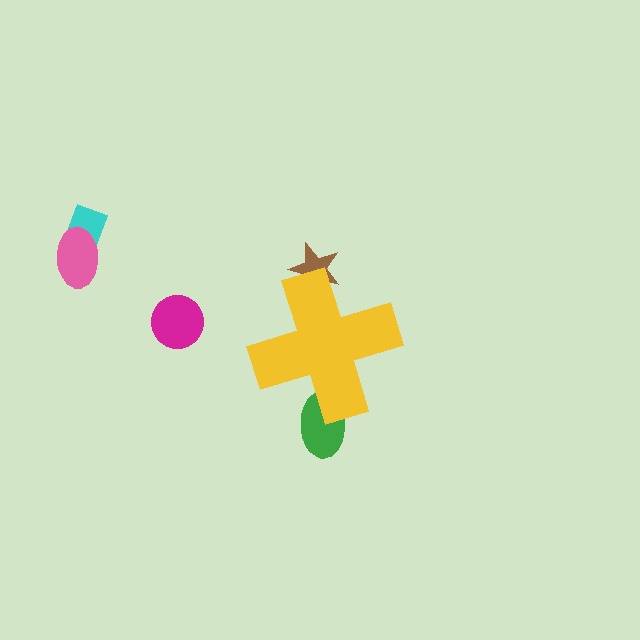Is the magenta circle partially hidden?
No, the magenta circle is fully visible.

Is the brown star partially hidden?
Yes, the brown star is partially hidden behind the yellow cross.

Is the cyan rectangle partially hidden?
No, the cyan rectangle is fully visible.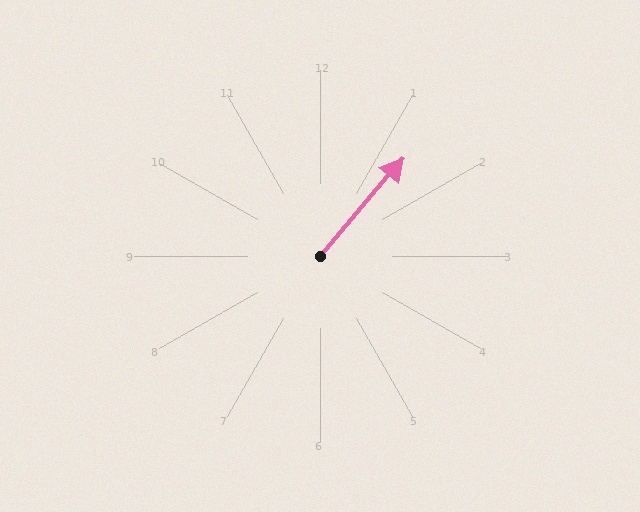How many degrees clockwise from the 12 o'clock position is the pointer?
Approximately 40 degrees.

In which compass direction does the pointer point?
Northeast.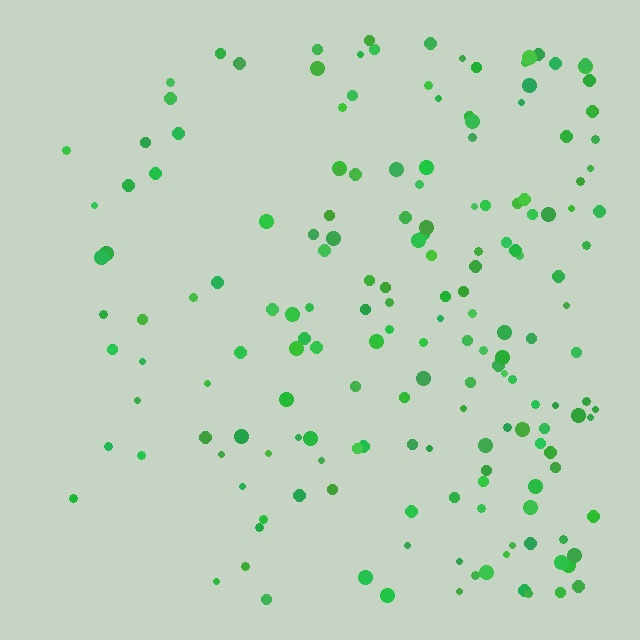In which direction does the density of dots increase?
From left to right, with the right side densest.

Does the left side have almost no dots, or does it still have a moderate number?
Still a moderate number, just noticeably fewer than the right.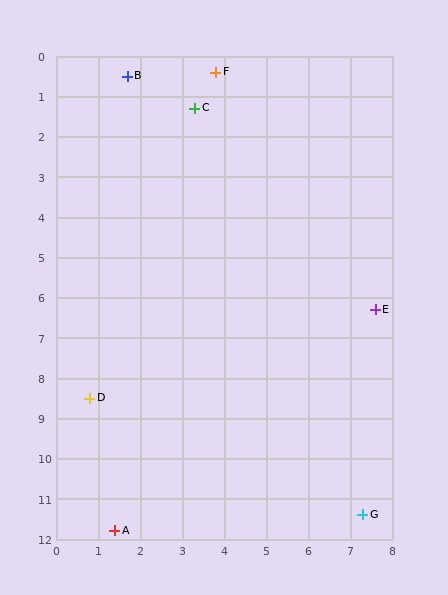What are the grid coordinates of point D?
Point D is at approximately (0.8, 8.5).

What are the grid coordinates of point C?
Point C is at approximately (3.3, 1.3).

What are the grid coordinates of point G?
Point G is at approximately (7.3, 11.4).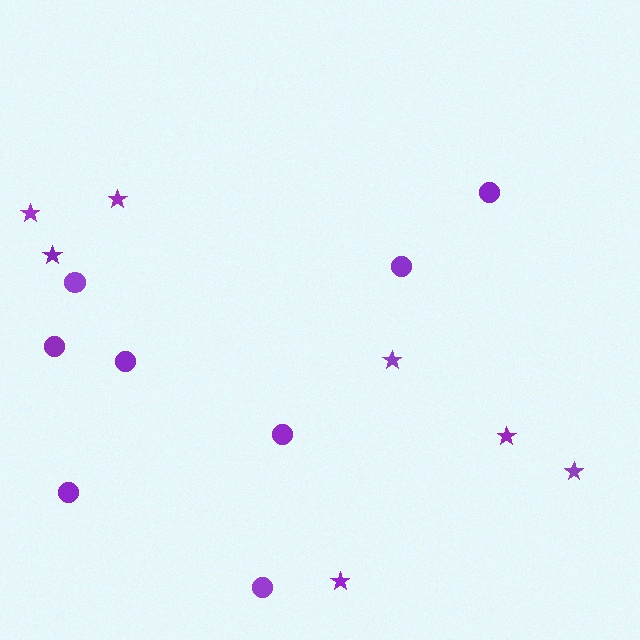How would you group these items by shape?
There are 2 groups: one group of circles (8) and one group of stars (7).